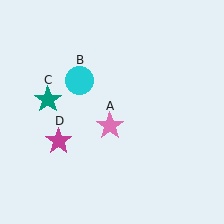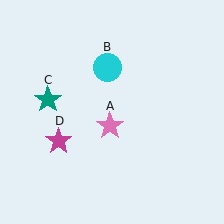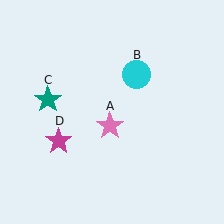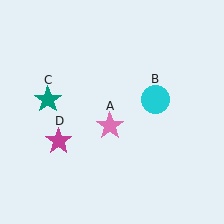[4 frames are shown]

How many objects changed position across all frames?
1 object changed position: cyan circle (object B).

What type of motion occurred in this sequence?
The cyan circle (object B) rotated clockwise around the center of the scene.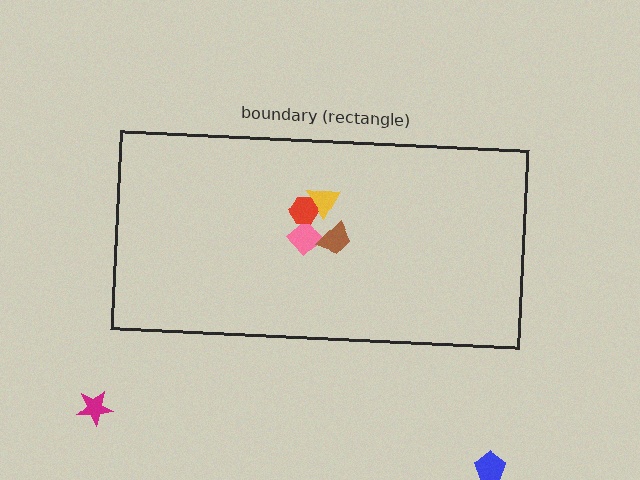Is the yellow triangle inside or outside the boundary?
Inside.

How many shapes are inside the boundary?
4 inside, 2 outside.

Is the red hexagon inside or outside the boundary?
Inside.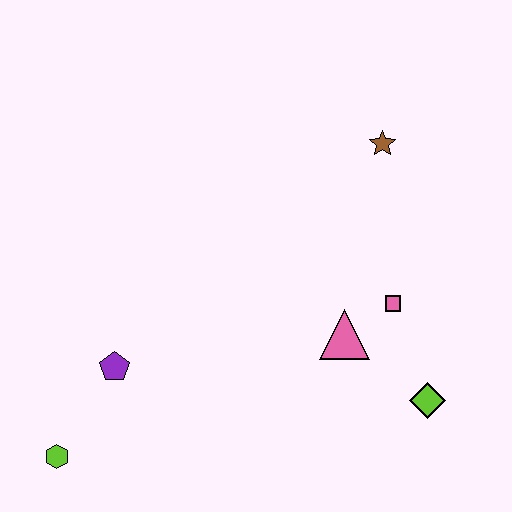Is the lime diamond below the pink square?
Yes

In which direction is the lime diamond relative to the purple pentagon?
The lime diamond is to the right of the purple pentagon.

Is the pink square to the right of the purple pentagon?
Yes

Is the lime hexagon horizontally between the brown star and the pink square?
No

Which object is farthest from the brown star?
The lime hexagon is farthest from the brown star.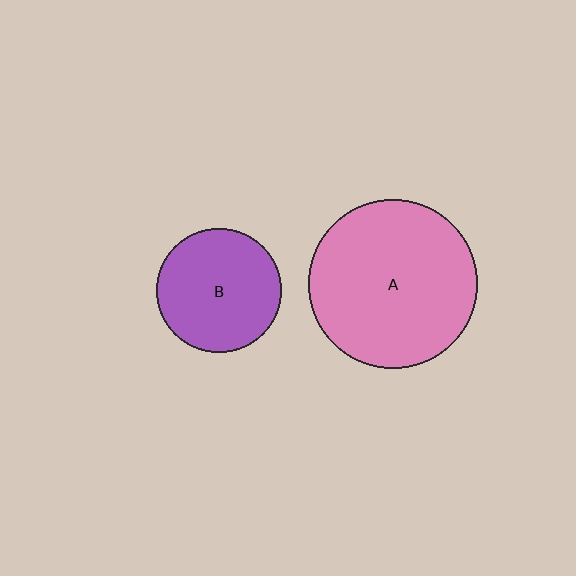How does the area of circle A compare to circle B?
Approximately 1.8 times.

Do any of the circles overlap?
No, none of the circles overlap.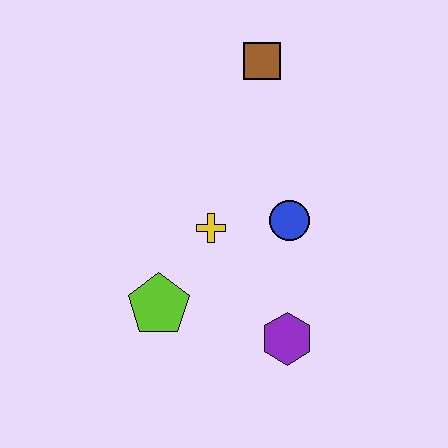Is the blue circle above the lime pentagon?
Yes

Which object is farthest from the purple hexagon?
The brown square is farthest from the purple hexagon.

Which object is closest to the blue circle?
The yellow cross is closest to the blue circle.